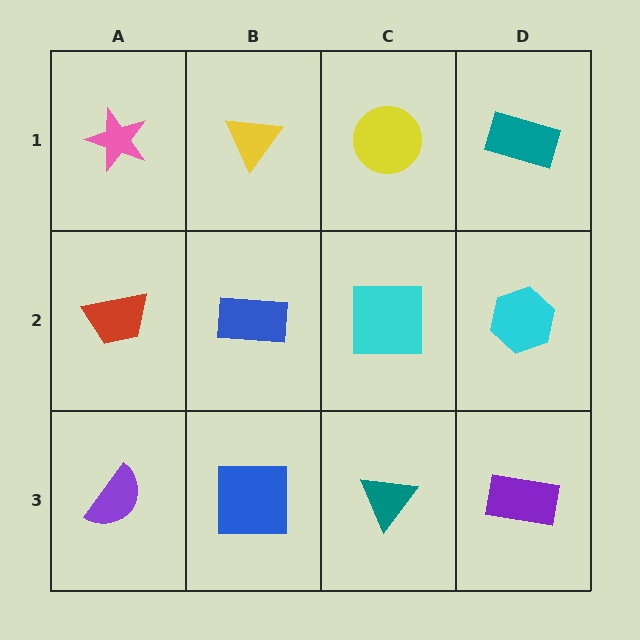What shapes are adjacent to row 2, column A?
A pink star (row 1, column A), a purple semicircle (row 3, column A), a blue rectangle (row 2, column B).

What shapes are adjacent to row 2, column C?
A yellow circle (row 1, column C), a teal triangle (row 3, column C), a blue rectangle (row 2, column B), a cyan hexagon (row 2, column D).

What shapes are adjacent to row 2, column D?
A teal rectangle (row 1, column D), a purple rectangle (row 3, column D), a cyan square (row 2, column C).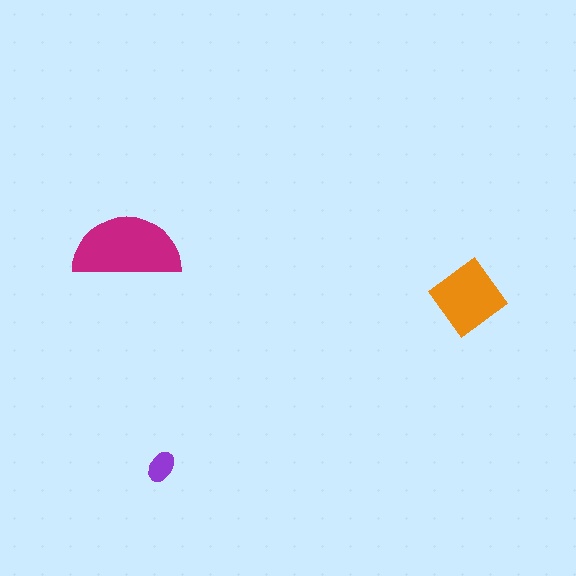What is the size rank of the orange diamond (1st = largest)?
2nd.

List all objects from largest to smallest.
The magenta semicircle, the orange diamond, the purple ellipse.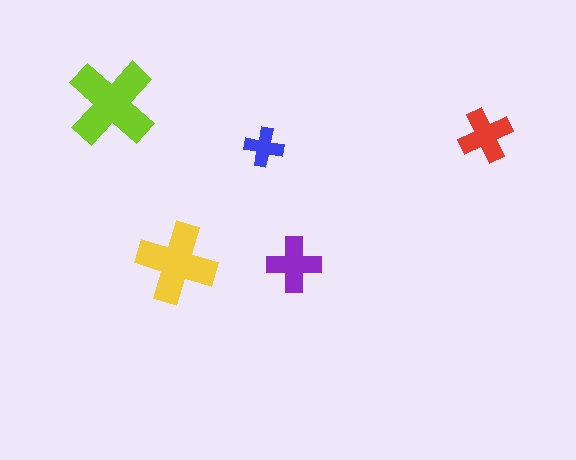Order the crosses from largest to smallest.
the lime one, the yellow one, the purple one, the red one, the blue one.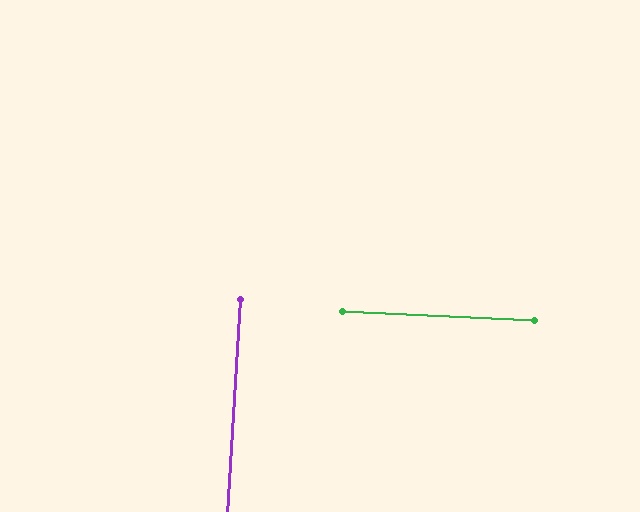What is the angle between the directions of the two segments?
Approximately 89 degrees.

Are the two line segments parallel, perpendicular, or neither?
Perpendicular — they meet at approximately 89°.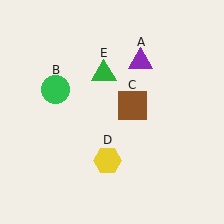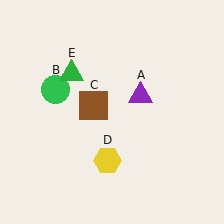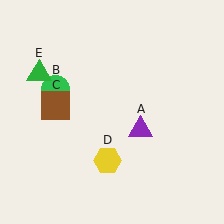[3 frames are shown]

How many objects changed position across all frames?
3 objects changed position: purple triangle (object A), brown square (object C), green triangle (object E).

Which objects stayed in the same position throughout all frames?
Green circle (object B) and yellow hexagon (object D) remained stationary.